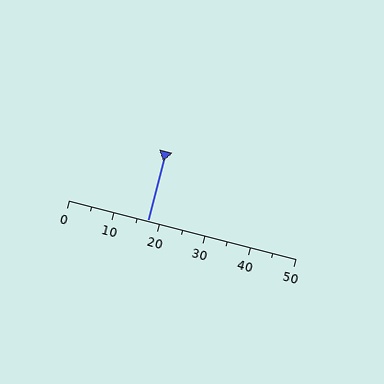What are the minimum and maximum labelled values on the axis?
The axis runs from 0 to 50.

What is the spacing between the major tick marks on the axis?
The major ticks are spaced 10 apart.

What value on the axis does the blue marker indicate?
The marker indicates approximately 17.5.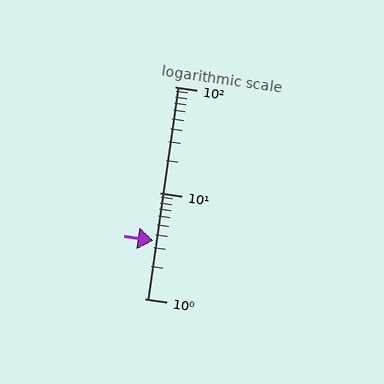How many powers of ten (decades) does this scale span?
The scale spans 2 decades, from 1 to 100.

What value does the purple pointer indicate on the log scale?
The pointer indicates approximately 3.5.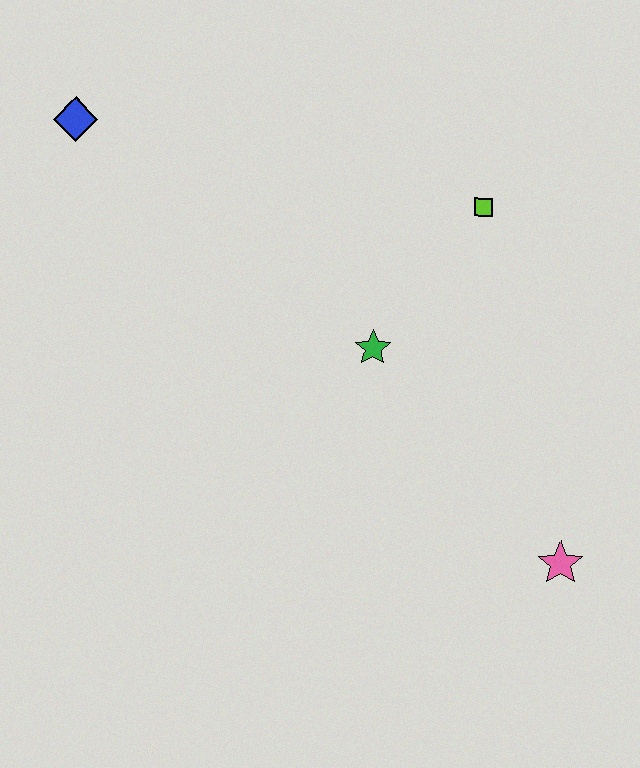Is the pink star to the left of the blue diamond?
No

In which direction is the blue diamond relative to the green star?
The blue diamond is to the left of the green star.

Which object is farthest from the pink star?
The blue diamond is farthest from the pink star.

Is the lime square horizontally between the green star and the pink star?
Yes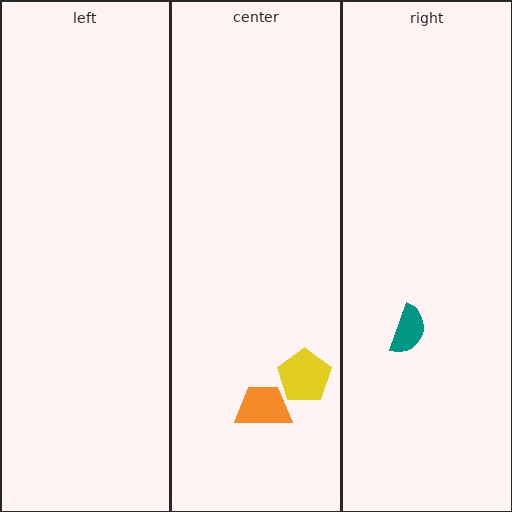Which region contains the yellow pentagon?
The center region.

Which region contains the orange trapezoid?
The center region.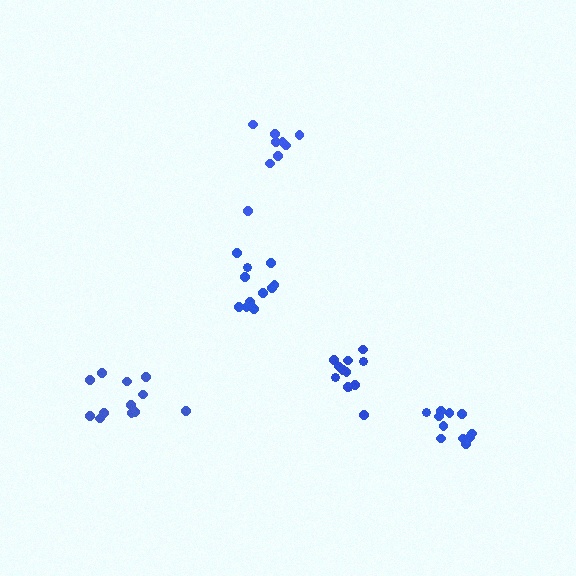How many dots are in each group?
Group 1: 12 dots, Group 2: 12 dots, Group 3: 9 dots, Group 4: 12 dots, Group 5: 11 dots (56 total).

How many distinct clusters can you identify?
There are 5 distinct clusters.